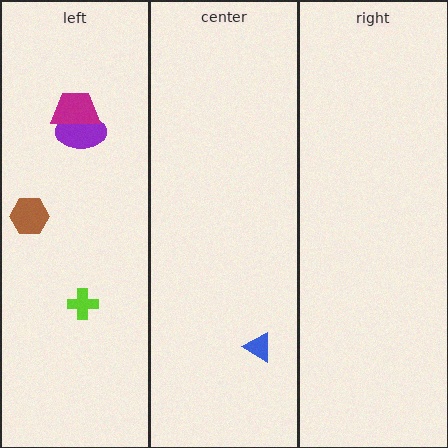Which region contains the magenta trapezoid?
The left region.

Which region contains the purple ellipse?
The left region.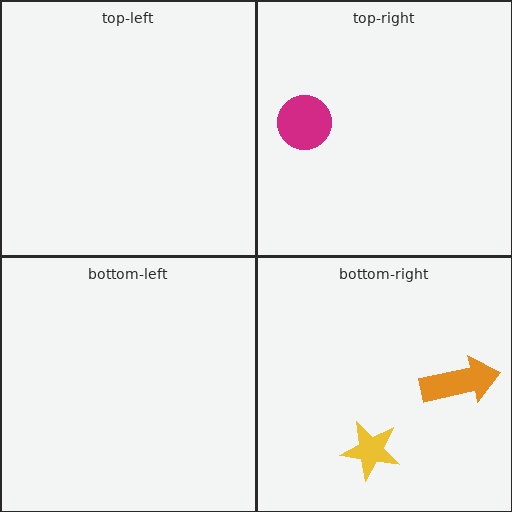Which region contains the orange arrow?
The bottom-right region.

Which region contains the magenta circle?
The top-right region.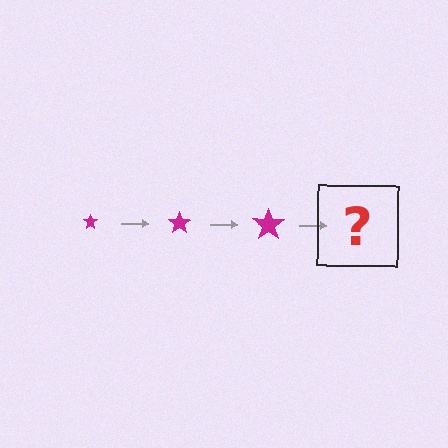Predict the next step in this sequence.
The next step is a magenta star, larger than the previous one.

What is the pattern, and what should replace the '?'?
The pattern is that the star gets progressively larger each step. The '?' should be a magenta star, larger than the previous one.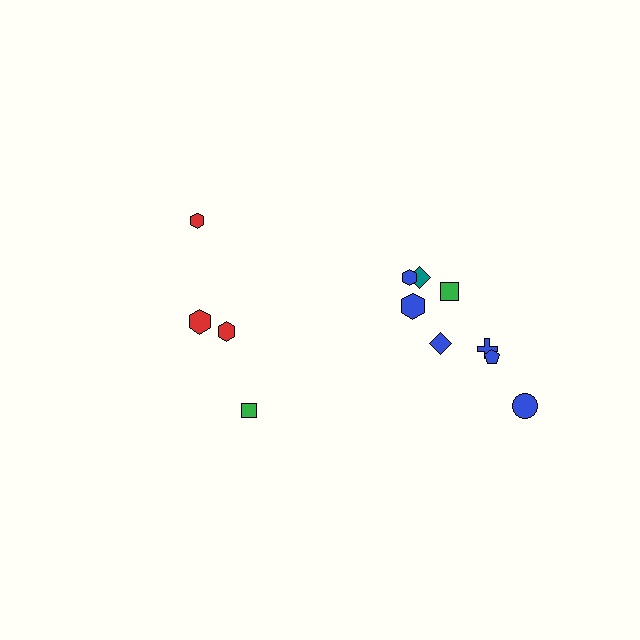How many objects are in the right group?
There are 8 objects.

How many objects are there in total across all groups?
There are 12 objects.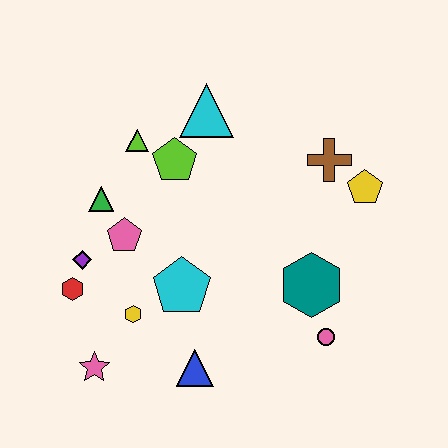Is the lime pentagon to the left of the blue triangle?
Yes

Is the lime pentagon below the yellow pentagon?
No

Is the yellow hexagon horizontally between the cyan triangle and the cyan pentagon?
No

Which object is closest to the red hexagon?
The purple diamond is closest to the red hexagon.